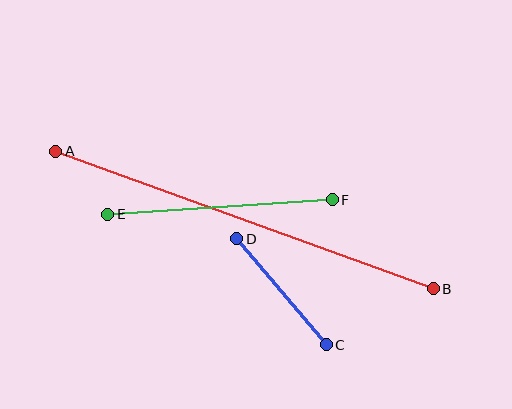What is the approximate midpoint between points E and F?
The midpoint is at approximately (220, 207) pixels.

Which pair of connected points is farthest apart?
Points A and B are farthest apart.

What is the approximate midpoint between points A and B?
The midpoint is at approximately (245, 220) pixels.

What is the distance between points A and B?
The distance is approximately 402 pixels.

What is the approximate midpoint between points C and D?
The midpoint is at approximately (282, 292) pixels.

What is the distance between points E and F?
The distance is approximately 225 pixels.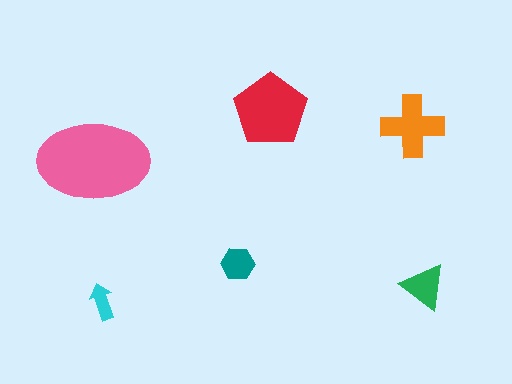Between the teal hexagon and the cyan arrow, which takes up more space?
The teal hexagon.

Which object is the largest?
The pink ellipse.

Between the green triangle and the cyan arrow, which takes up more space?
The green triangle.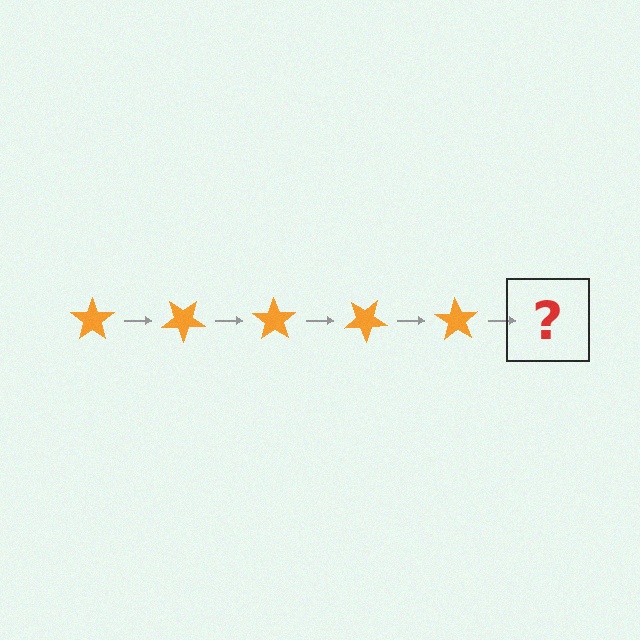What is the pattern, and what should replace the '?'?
The pattern is that the star rotates 35 degrees each step. The '?' should be an orange star rotated 175 degrees.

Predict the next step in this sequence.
The next step is an orange star rotated 175 degrees.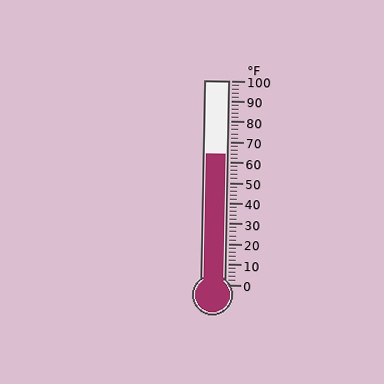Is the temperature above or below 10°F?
The temperature is above 10°F.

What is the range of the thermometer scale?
The thermometer scale ranges from 0°F to 100°F.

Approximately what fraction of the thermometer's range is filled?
The thermometer is filled to approximately 65% of its range.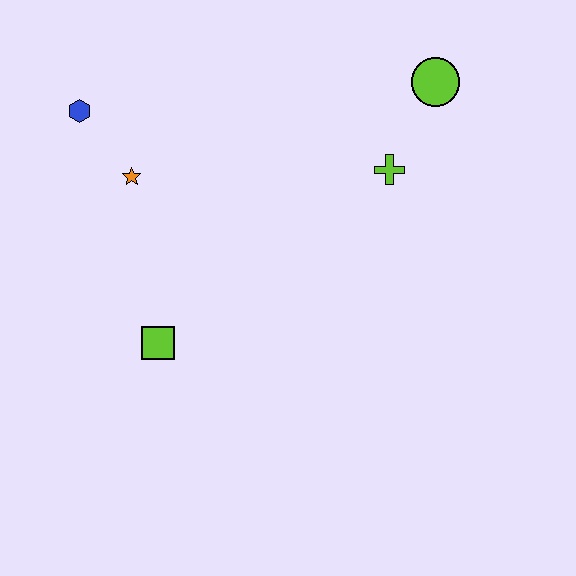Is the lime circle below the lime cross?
No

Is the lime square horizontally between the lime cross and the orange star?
Yes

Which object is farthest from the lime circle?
The lime square is farthest from the lime circle.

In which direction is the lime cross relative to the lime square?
The lime cross is to the right of the lime square.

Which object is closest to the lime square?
The orange star is closest to the lime square.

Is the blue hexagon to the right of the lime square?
No